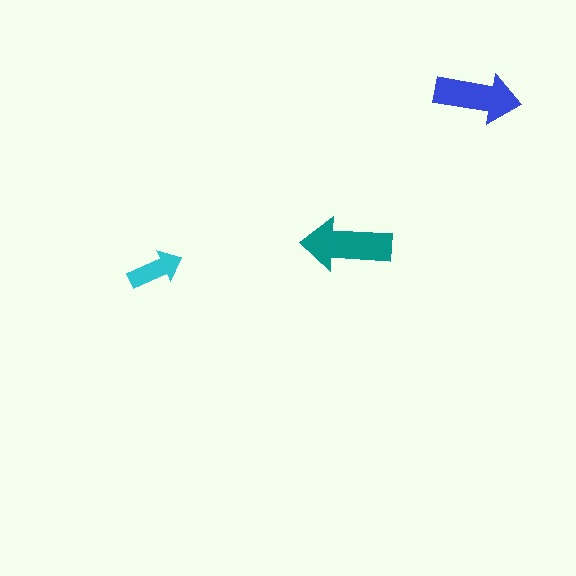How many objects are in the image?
There are 3 objects in the image.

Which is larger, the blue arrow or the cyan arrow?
The blue one.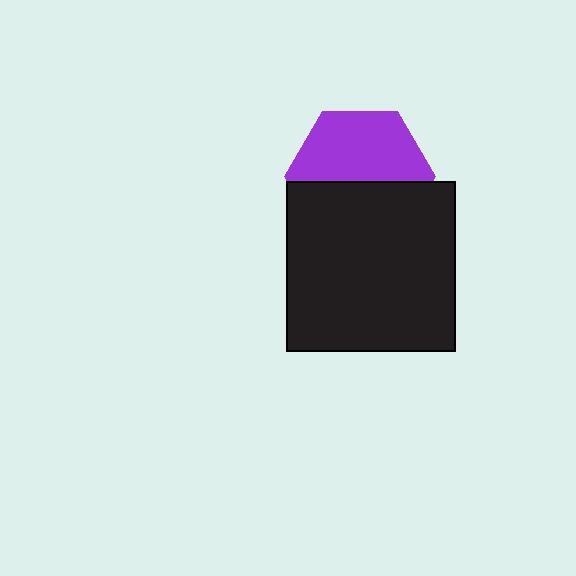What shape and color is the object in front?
The object in front is a black square.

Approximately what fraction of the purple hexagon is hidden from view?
Roughly 45% of the purple hexagon is hidden behind the black square.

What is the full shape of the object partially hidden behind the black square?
The partially hidden object is a purple hexagon.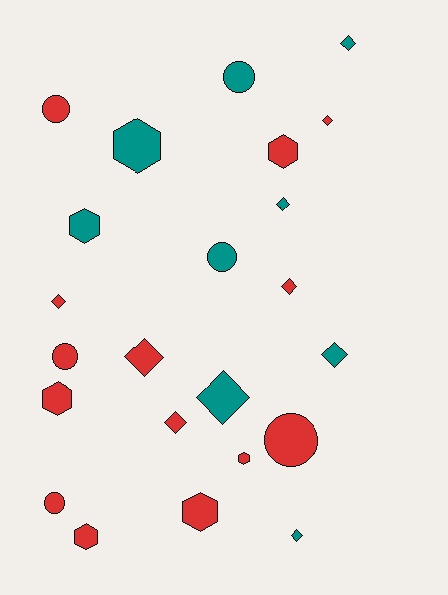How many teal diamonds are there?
There are 5 teal diamonds.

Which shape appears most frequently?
Diamond, with 10 objects.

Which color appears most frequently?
Red, with 14 objects.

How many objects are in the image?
There are 23 objects.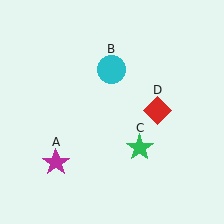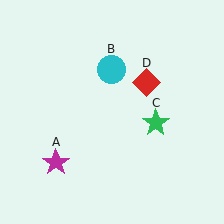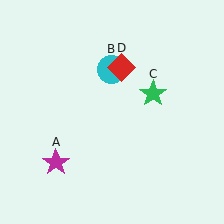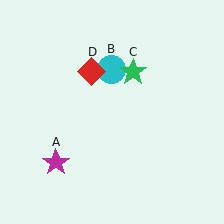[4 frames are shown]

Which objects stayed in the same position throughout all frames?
Magenta star (object A) and cyan circle (object B) remained stationary.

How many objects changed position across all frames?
2 objects changed position: green star (object C), red diamond (object D).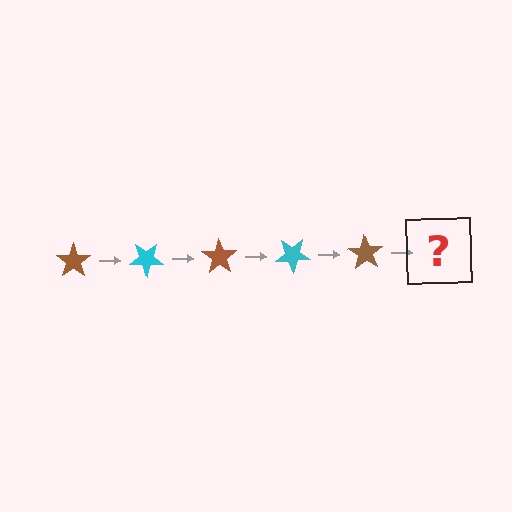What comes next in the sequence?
The next element should be a cyan star, rotated 175 degrees from the start.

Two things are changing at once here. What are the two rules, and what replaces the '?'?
The two rules are that it rotates 35 degrees each step and the color cycles through brown and cyan. The '?' should be a cyan star, rotated 175 degrees from the start.